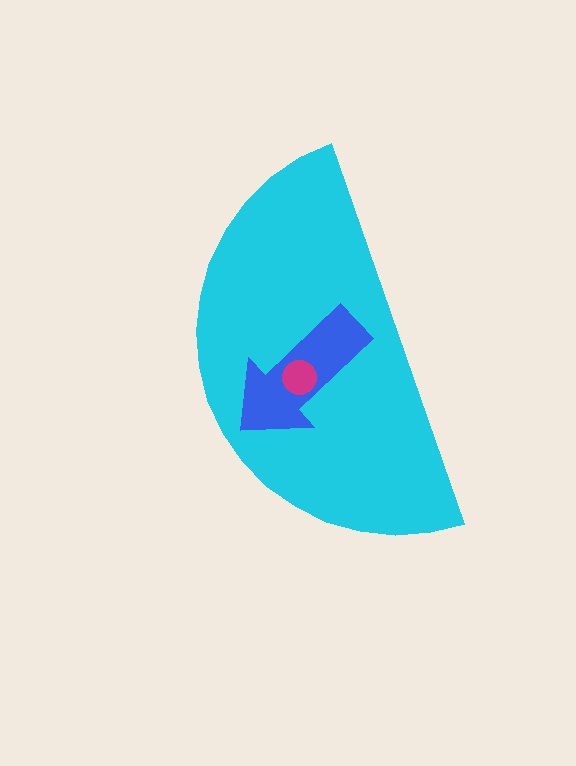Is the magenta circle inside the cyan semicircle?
Yes.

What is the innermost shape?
The magenta circle.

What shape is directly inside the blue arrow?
The magenta circle.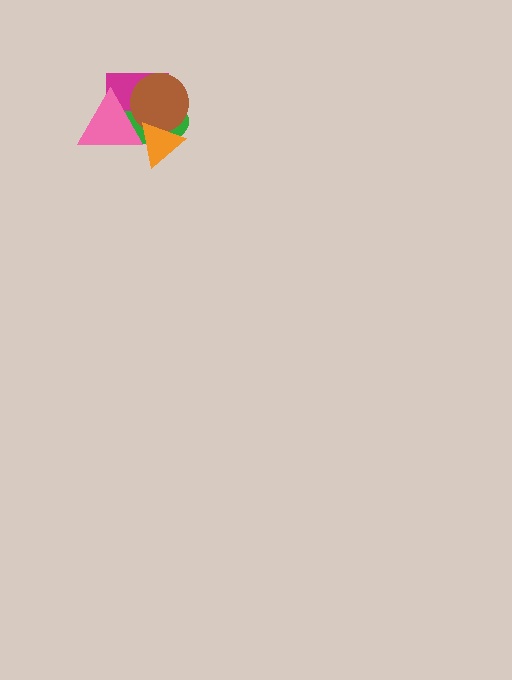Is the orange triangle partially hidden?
No, no other shape covers it.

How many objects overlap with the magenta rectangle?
3 objects overlap with the magenta rectangle.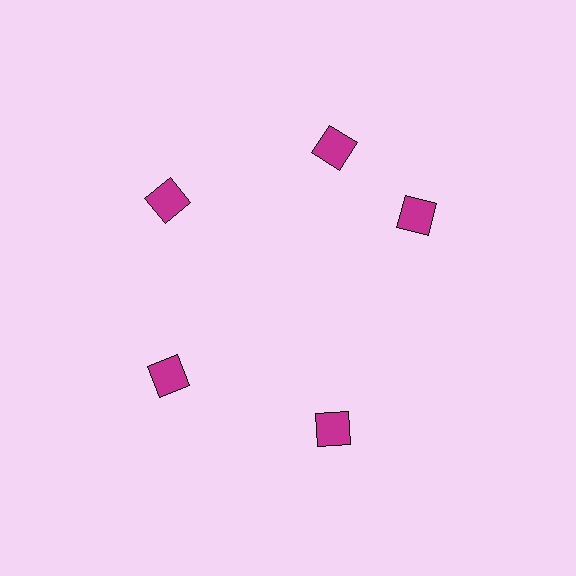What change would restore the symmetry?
The symmetry would be restored by rotating it back into even spacing with its neighbors so that all 5 diamonds sit at equal angles and equal distance from the center.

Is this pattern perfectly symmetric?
No. The 5 magenta diamonds are arranged in a ring, but one element near the 3 o'clock position is rotated out of alignment along the ring, breaking the 5-fold rotational symmetry.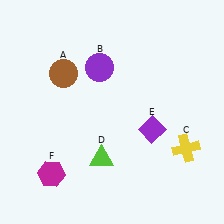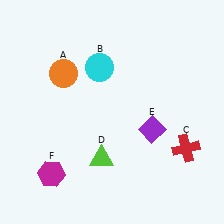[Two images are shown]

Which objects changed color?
A changed from brown to orange. B changed from purple to cyan. C changed from yellow to red.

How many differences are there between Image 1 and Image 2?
There are 3 differences between the two images.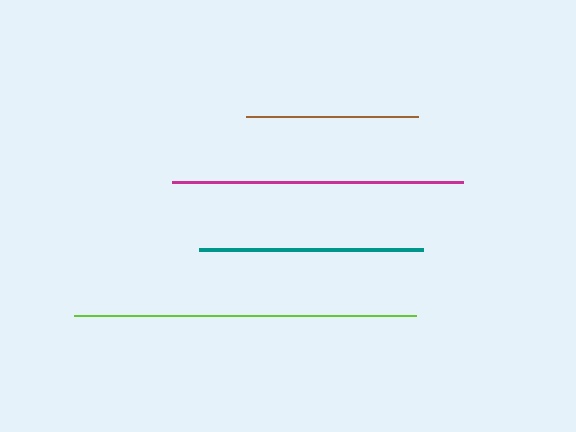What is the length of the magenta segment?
The magenta segment is approximately 290 pixels long.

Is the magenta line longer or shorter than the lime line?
The lime line is longer than the magenta line.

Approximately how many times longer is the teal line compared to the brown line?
The teal line is approximately 1.3 times the length of the brown line.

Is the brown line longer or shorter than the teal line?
The teal line is longer than the brown line.